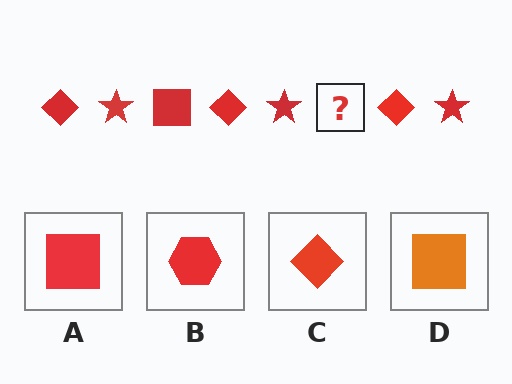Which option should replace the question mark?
Option A.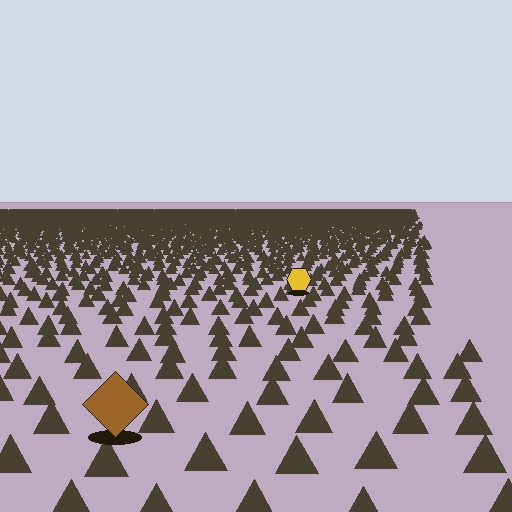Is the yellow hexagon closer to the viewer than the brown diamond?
No. The brown diamond is closer — you can tell from the texture gradient: the ground texture is coarser near it.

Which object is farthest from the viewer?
The yellow hexagon is farthest from the viewer. It appears smaller and the ground texture around it is denser.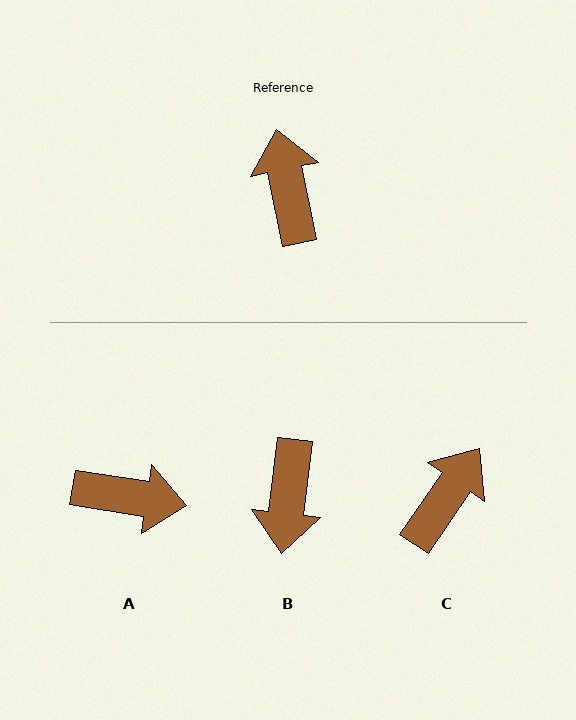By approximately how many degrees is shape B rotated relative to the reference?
Approximately 162 degrees counter-clockwise.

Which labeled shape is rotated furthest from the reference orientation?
B, about 162 degrees away.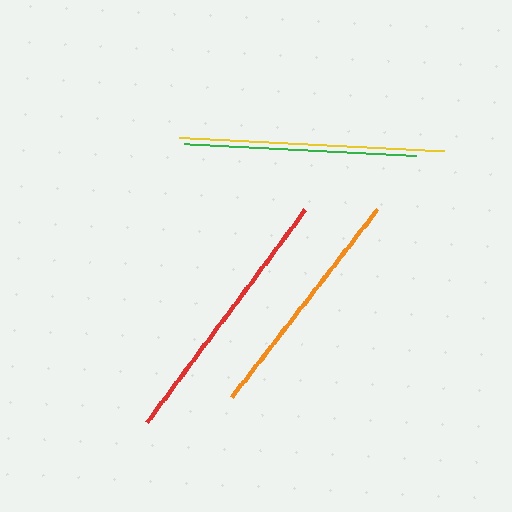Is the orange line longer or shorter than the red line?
The red line is longer than the orange line.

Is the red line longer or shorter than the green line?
The red line is longer than the green line.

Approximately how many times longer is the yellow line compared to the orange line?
The yellow line is approximately 1.1 times the length of the orange line.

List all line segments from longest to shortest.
From longest to shortest: yellow, red, orange, green.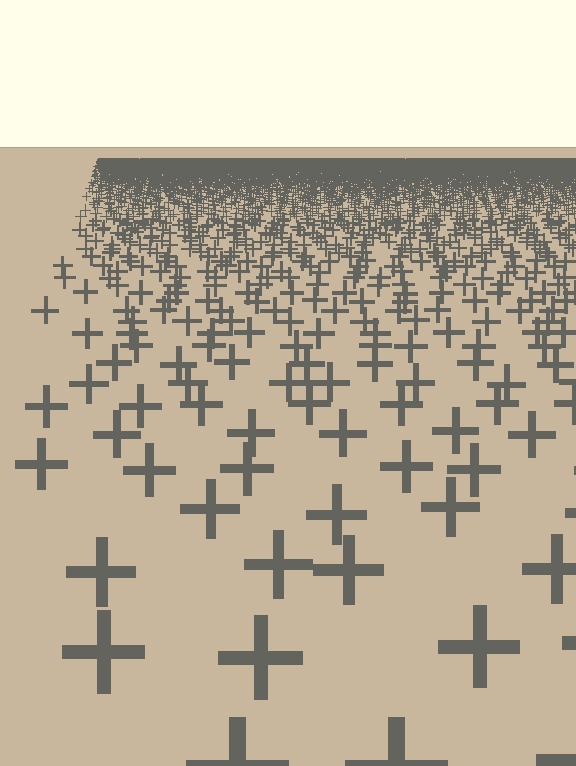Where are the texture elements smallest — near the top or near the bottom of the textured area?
Near the top.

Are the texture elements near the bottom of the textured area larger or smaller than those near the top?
Larger. Near the bottom, elements are closer to the viewer and appear at a bigger on-screen size.